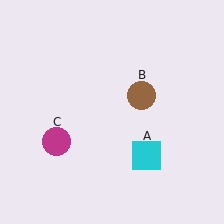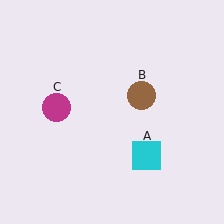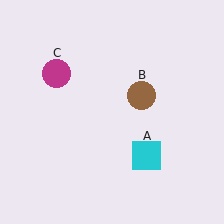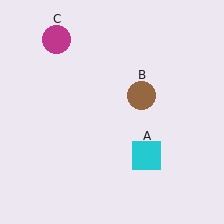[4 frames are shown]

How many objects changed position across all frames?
1 object changed position: magenta circle (object C).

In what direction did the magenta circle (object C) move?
The magenta circle (object C) moved up.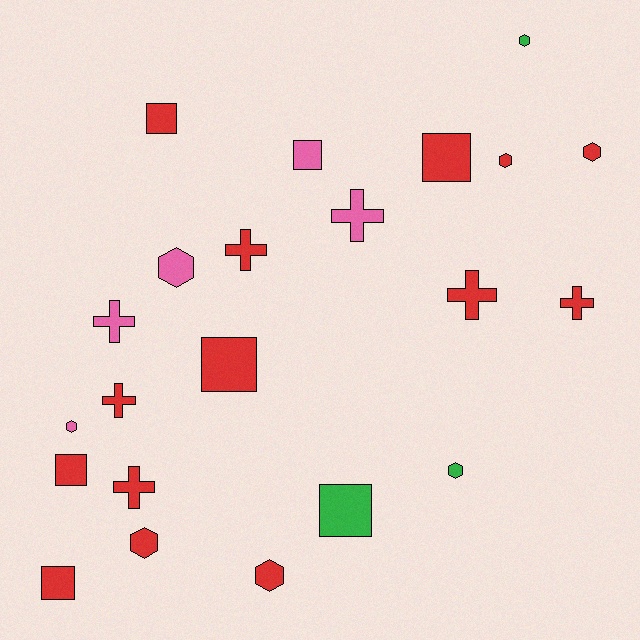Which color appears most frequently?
Red, with 14 objects.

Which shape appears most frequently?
Hexagon, with 8 objects.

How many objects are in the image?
There are 22 objects.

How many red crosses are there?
There are 5 red crosses.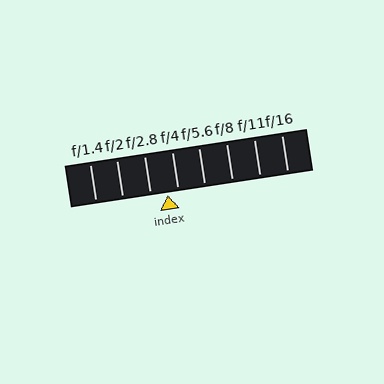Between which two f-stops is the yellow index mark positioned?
The index mark is between f/2.8 and f/4.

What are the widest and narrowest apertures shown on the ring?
The widest aperture shown is f/1.4 and the narrowest is f/16.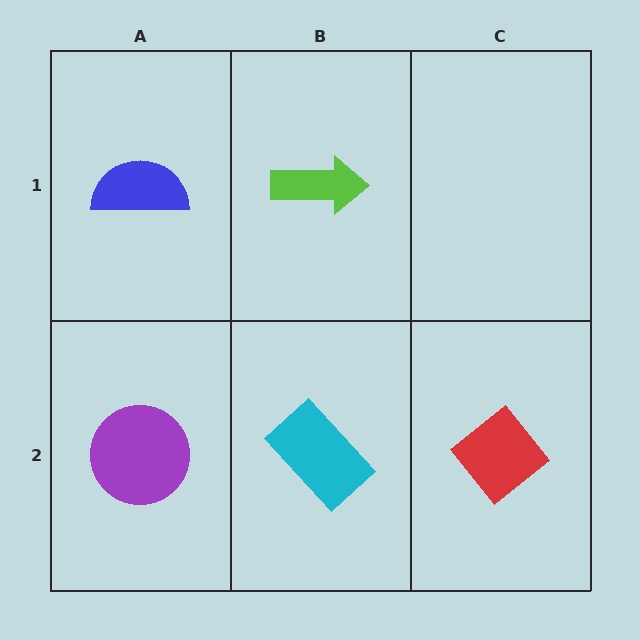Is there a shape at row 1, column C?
No, that cell is empty.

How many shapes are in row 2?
3 shapes.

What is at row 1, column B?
A lime arrow.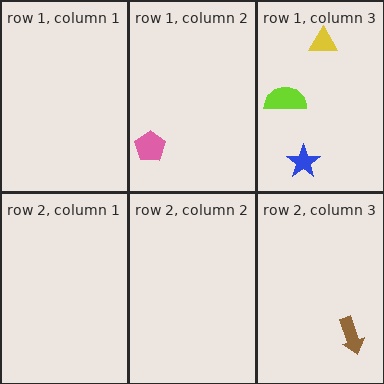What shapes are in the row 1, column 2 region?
The pink pentagon.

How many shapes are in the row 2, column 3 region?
1.